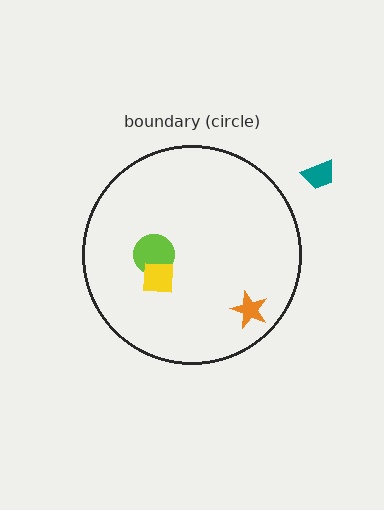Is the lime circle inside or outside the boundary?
Inside.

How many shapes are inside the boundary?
3 inside, 1 outside.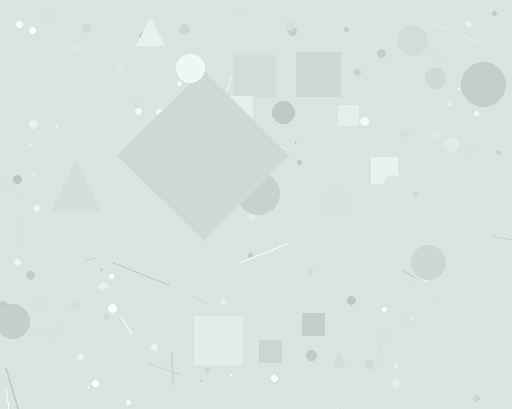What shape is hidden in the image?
A diamond is hidden in the image.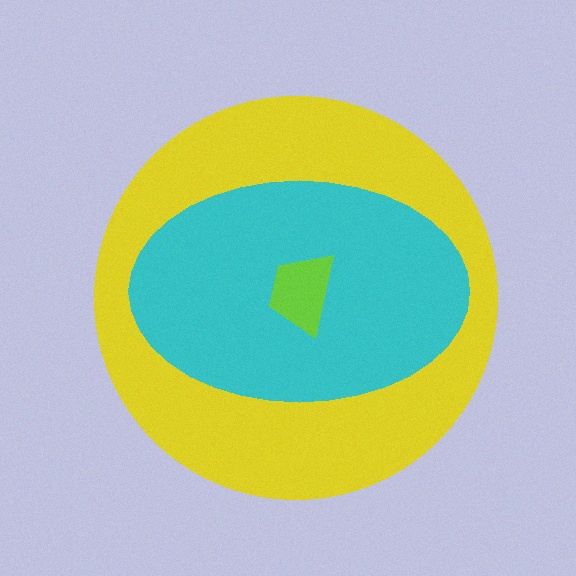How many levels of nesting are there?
3.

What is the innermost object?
The lime trapezoid.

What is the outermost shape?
The yellow circle.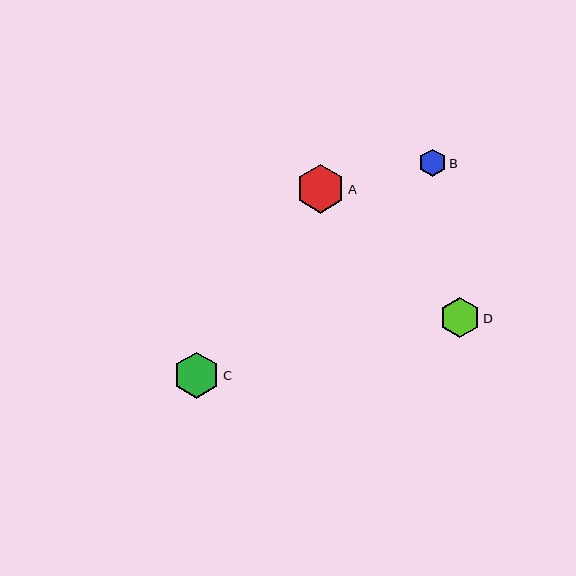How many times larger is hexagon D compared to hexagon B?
Hexagon D is approximately 1.5 times the size of hexagon B.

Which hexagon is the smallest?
Hexagon B is the smallest with a size of approximately 27 pixels.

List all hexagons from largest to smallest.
From largest to smallest: A, C, D, B.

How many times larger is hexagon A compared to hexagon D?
Hexagon A is approximately 1.2 times the size of hexagon D.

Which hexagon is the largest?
Hexagon A is the largest with a size of approximately 49 pixels.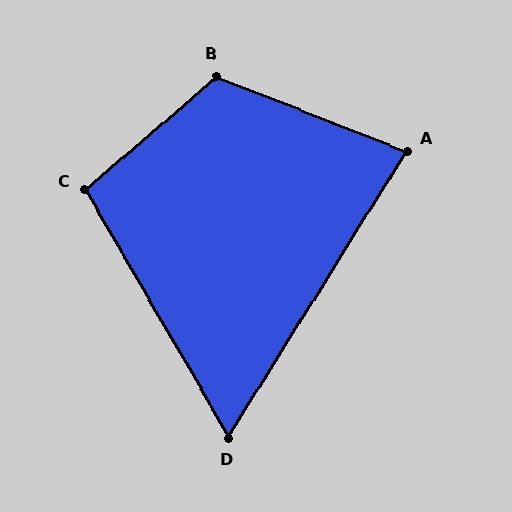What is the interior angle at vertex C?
Approximately 101 degrees (obtuse).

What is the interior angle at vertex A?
Approximately 79 degrees (acute).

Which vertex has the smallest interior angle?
D, at approximately 62 degrees.